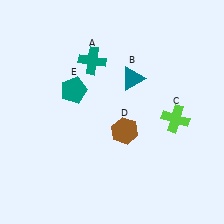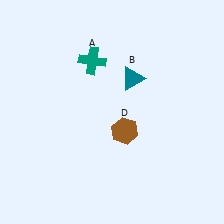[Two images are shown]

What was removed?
The teal pentagon (E), the lime cross (C) were removed in Image 2.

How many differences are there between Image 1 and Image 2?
There are 2 differences between the two images.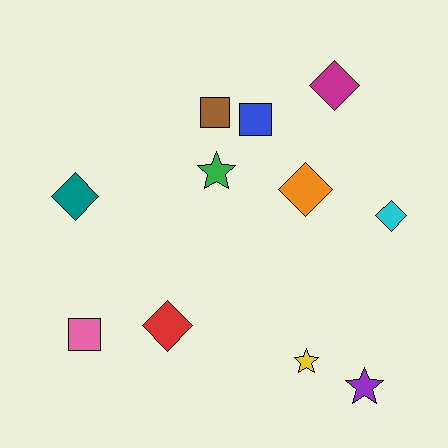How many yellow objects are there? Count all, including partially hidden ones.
There is 1 yellow object.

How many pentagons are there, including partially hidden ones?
There are no pentagons.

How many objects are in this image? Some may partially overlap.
There are 11 objects.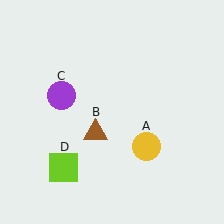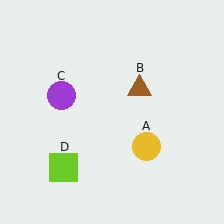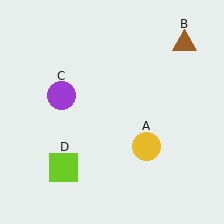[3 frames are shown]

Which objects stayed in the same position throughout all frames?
Yellow circle (object A) and purple circle (object C) and lime square (object D) remained stationary.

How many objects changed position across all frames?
1 object changed position: brown triangle (object B).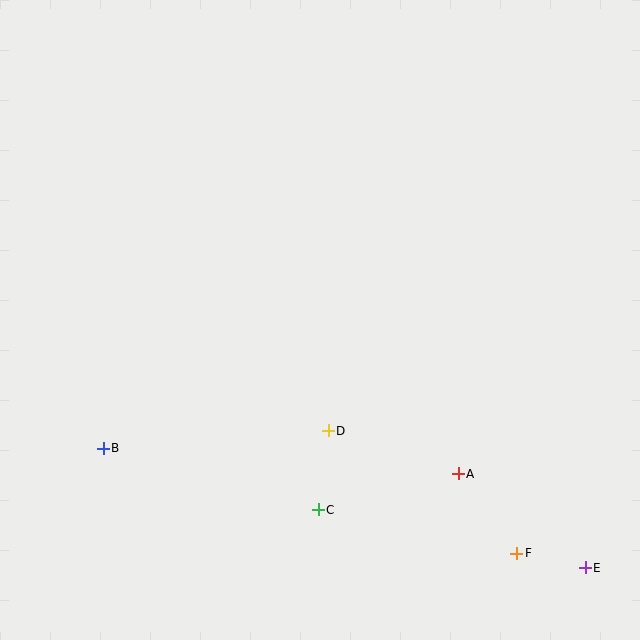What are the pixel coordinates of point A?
Point A is at (458, 474).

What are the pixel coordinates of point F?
Point F is at (517, 553).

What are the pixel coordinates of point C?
Point C is at (318, 510).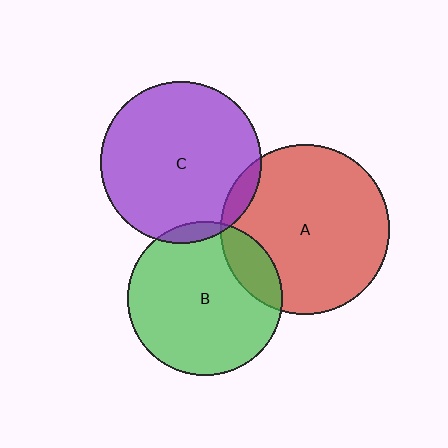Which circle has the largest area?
Circle A (red).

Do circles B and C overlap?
Yes.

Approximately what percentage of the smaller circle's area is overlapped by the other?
Approximately 5%.